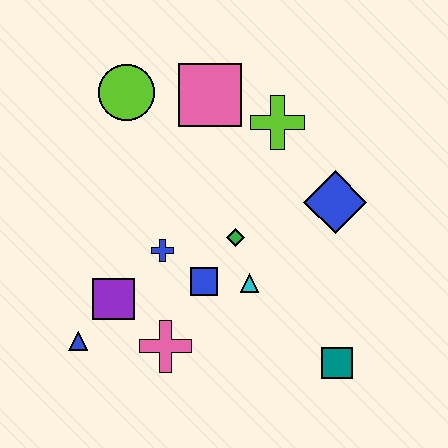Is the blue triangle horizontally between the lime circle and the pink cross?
No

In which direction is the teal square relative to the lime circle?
The teal square is below the lime circle.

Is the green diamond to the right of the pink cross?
Yes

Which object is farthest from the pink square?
The teal square is farthest from the pink square.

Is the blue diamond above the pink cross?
Yes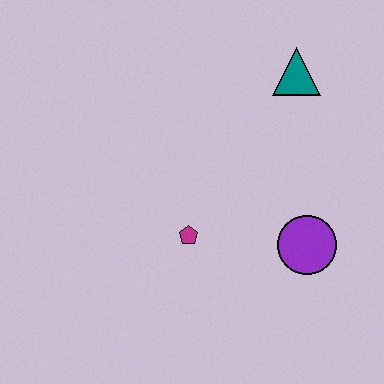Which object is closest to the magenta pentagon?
The purple circle is closest to the magenta pentagon.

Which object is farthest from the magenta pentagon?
The teal triangle is farthest from the magenta pentagon.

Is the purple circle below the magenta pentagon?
Yes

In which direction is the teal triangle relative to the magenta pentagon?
The teal triangle is above the magenta pentagon.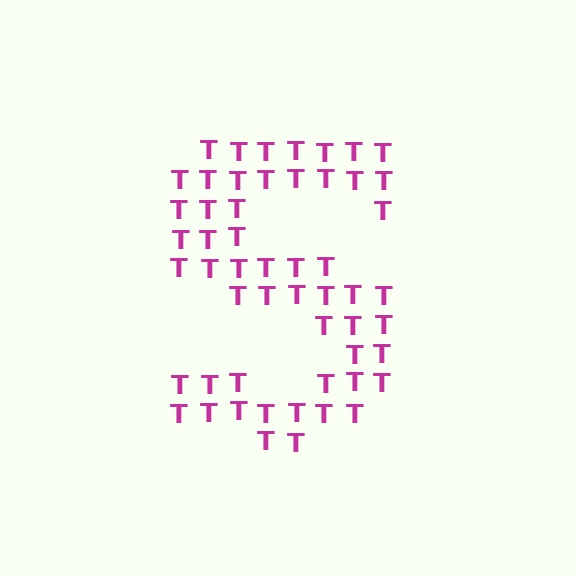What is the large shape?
The large shape is the letter S.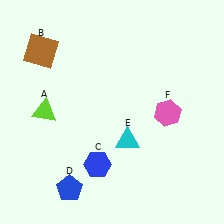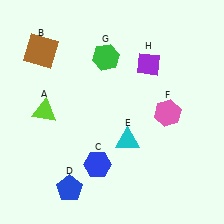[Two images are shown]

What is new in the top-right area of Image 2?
A purple diamond (H) was added in the top-right area of Image 2.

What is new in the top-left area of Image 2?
A green hexagon (G) was added in the top-left area of Image 2.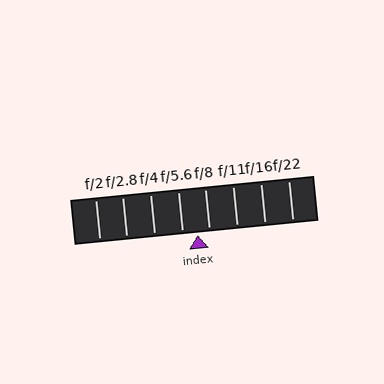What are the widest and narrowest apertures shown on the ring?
The widest aperture shown is f/2 and the narrowest is f/22.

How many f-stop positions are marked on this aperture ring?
There are 8 f-stop positions marked.